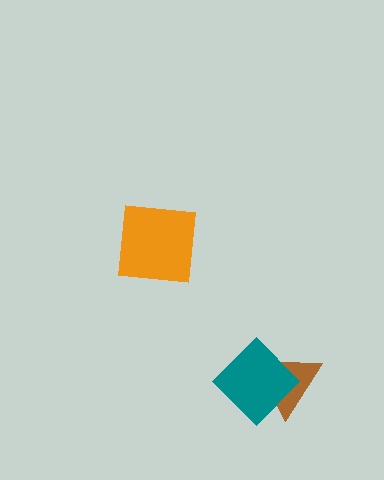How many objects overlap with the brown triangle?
1 object overlaps with the brown triangle.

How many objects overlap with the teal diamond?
1 object overlaps with the teal diamond.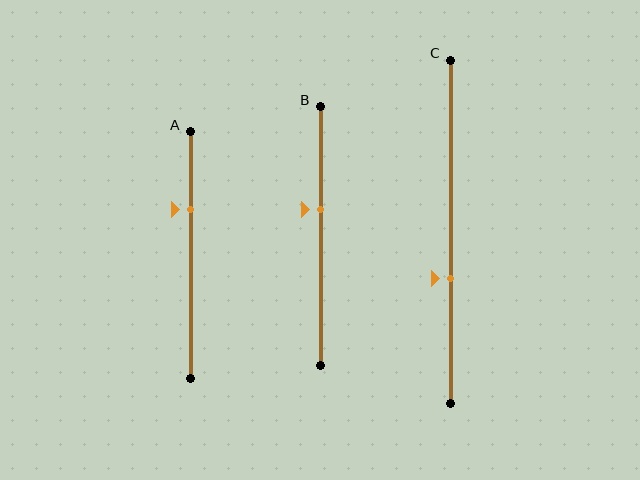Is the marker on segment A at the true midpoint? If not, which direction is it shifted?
No, the marker on segment A is shifted upward by about 18% of the segment length.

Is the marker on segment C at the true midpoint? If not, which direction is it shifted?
No, the marker on segment C is shifted downward by about 14% of the segment length.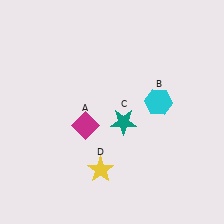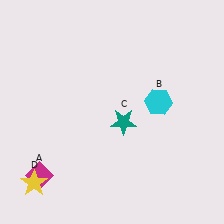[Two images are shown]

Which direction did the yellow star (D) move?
The yellow star (D) moved left.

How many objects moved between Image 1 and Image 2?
2 objects moved between the two images.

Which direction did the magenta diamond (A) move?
The magenta diamond (A) moved down.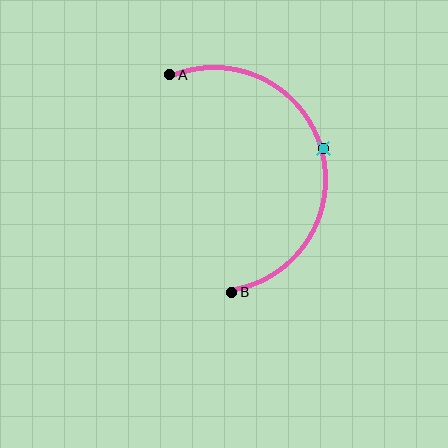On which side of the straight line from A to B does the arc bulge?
The arc bulges to the right of the straight line connecting A and B.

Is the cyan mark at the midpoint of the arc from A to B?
Yes. The cyan mark lies on the arc at equal arc-length from both A and B — it is the arc midpoint.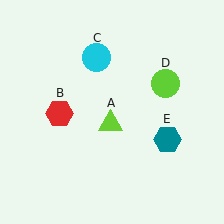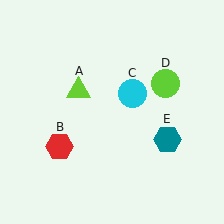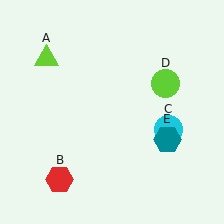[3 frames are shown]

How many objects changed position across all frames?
3 objects changed position: lime triangle (object A), red hexagon (object B), cyan circle (object C).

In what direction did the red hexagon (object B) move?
The red hexagon (object B) moved down.